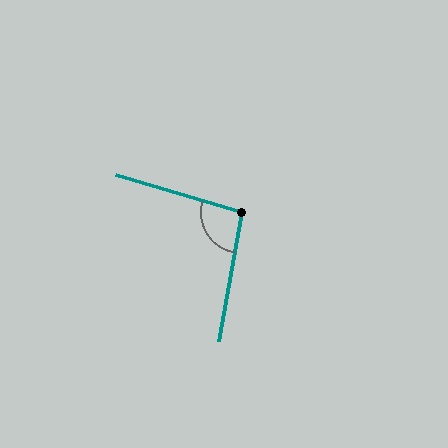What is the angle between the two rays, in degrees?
Approximately 96 degrees.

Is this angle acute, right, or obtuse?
It is obtuse.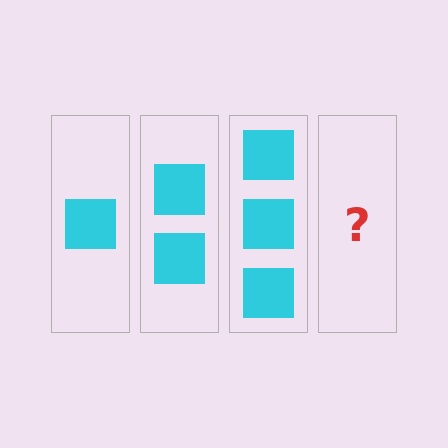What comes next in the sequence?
The next element should be 4 squares.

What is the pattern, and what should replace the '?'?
The pattern is that each step adds one more square. The '?' should be 4 squares.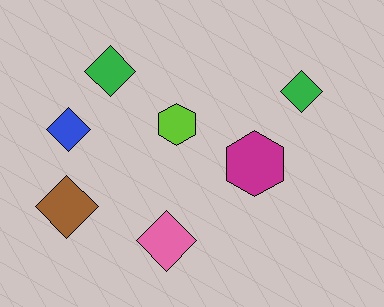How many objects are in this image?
There are 7 objects.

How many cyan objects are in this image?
There are no cyan objects.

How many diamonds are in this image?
There are 5 diamonds.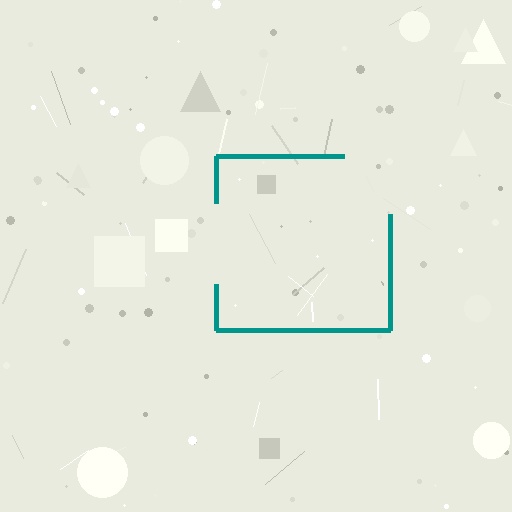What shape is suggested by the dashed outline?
The dashed outline suggests a square.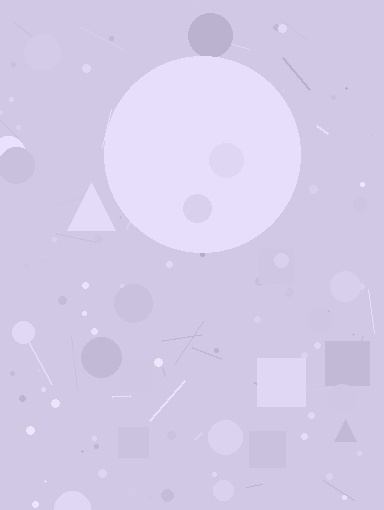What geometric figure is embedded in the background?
A circle is embedded in the background.